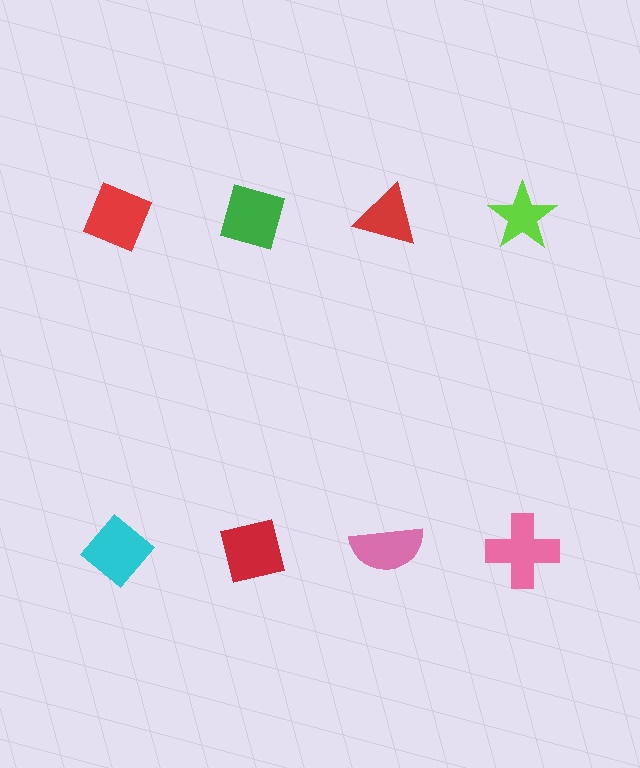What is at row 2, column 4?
A pink cross.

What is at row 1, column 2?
A green diamond.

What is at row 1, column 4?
A lime star.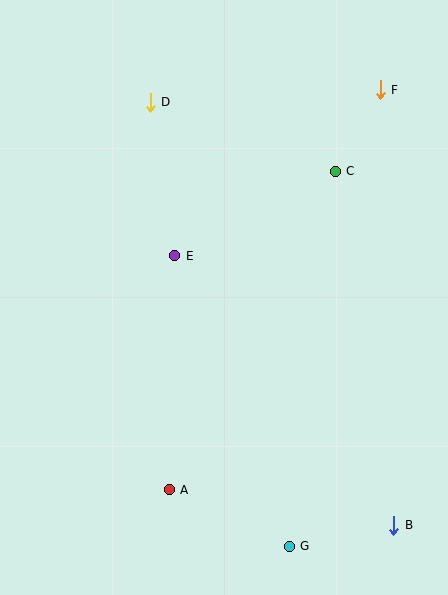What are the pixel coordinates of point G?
Point G is at (289, 546).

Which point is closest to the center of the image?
Point E at (175, 256) is closest to the center.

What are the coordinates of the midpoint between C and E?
The midpoint between C and E is at (255, 214).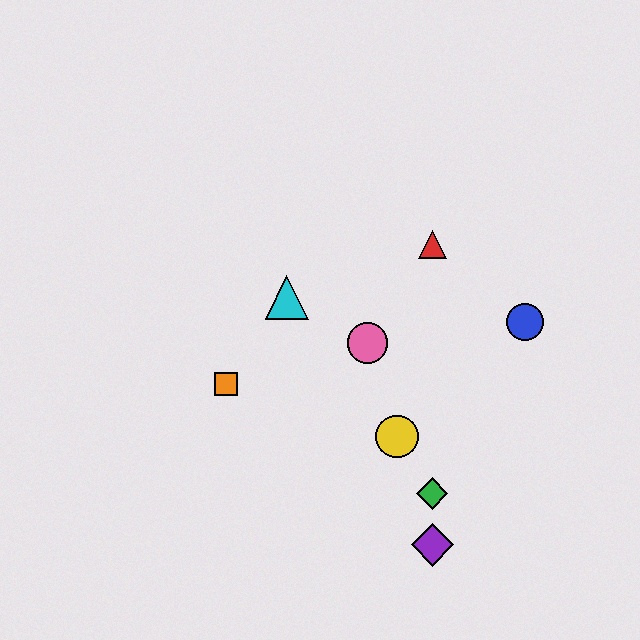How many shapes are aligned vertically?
3 shapes (the red triangle, the green diamond, the purple diamond) are aligned vertically.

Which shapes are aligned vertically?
The red triangle, the green diamond, the purple diamond are aligned vertically.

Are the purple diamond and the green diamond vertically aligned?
Yes, both are at x≈432.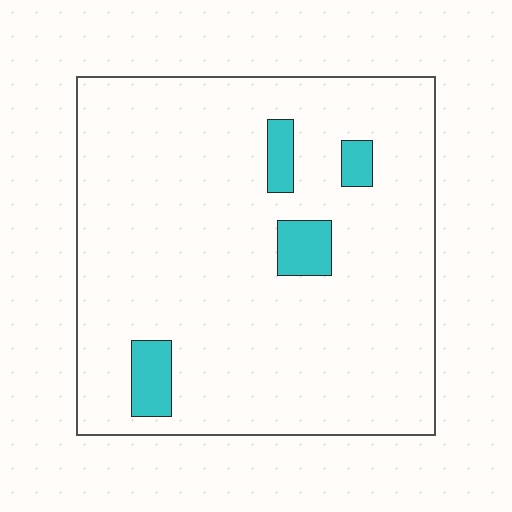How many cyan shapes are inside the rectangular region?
4.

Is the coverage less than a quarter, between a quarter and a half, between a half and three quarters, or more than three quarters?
Less than a quarter.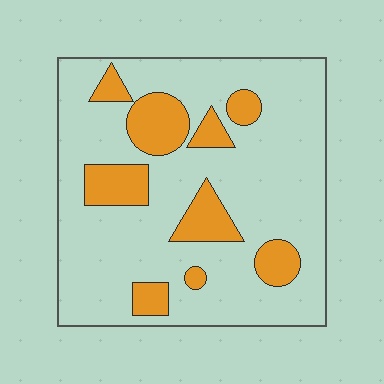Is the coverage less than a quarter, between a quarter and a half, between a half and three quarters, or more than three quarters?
Less than a quarter.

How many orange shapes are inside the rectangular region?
9.